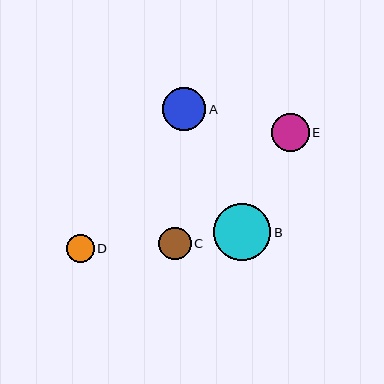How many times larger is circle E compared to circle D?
Circle E is approximately 1.4 times the size of circle D.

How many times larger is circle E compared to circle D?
Circle E is approximately 1.4 times the size of circle D.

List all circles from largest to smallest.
From largest to smallest: B, A, E, C, D.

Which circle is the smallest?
Circle D is the smallest with a size of approximately 28 pixels.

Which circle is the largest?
Circle B is the largest with a size of approximately 57 pixels.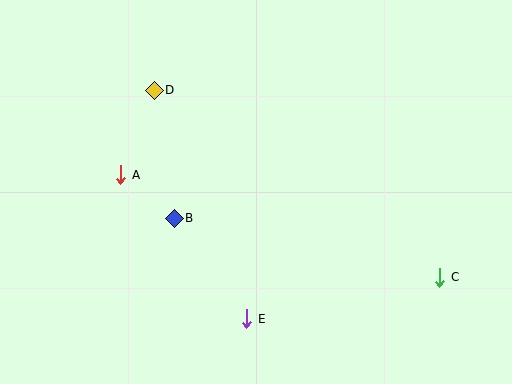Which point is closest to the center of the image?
Point B at (174, 218) is closest to the center.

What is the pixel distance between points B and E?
The distance between B and E is 124 pixels.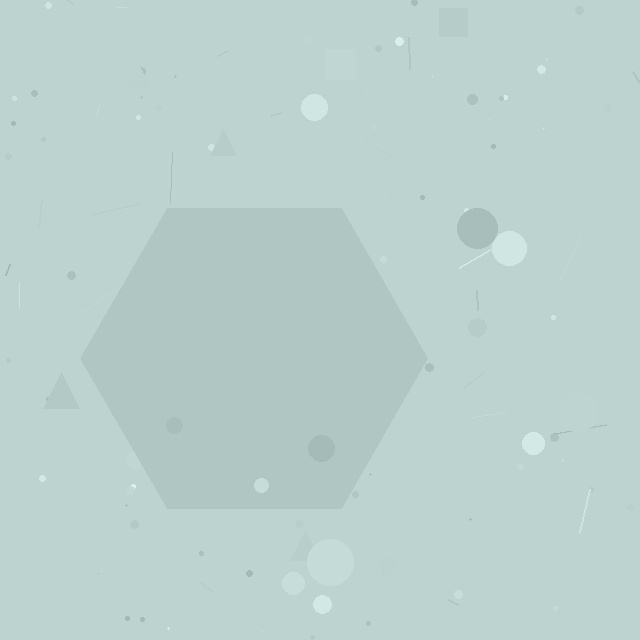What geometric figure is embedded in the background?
A hexagon is embedded in the background.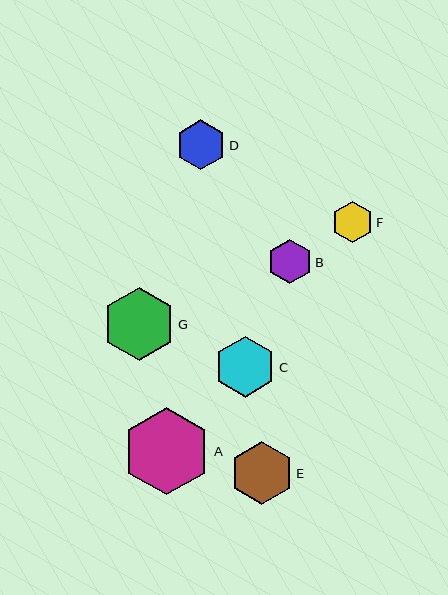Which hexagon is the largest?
Hexagon A is the largest with a size of approximately 88 pixels.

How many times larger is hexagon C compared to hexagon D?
Hexagon C is approximately 1.2 times the size of hexagon D.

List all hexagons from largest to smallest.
From largest to smallest: A, G, E, C, D, B, F.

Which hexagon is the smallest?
Hexagon F is the smallest with a size of approximately 41 pixels.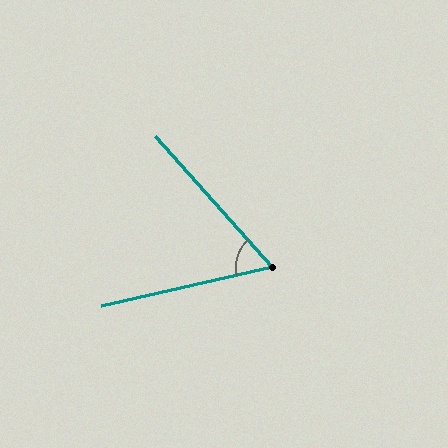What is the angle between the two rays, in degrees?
Approximately 61 degrees.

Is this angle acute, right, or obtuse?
It is acute.